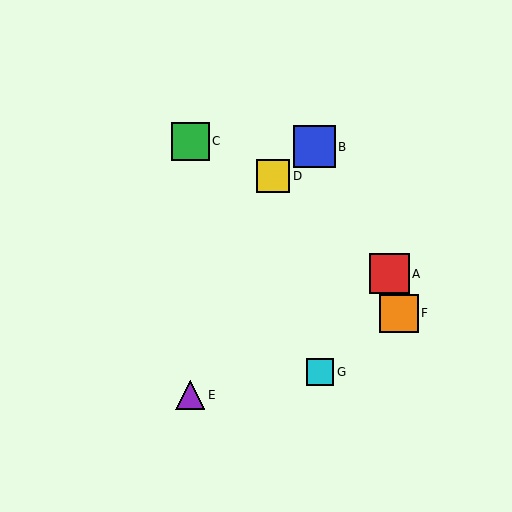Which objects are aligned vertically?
Objects C, E are aligned vertically.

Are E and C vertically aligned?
Yes, both are at x≈190.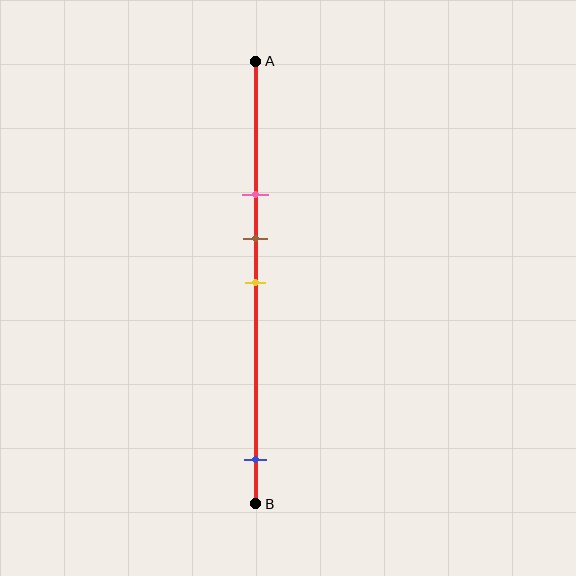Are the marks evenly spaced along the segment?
No, the marks are not evenly spaced.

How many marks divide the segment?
There are 4 marks dividing the segment.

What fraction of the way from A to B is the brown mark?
The brown mark is approximately 40% (0.4) of the way from A to B.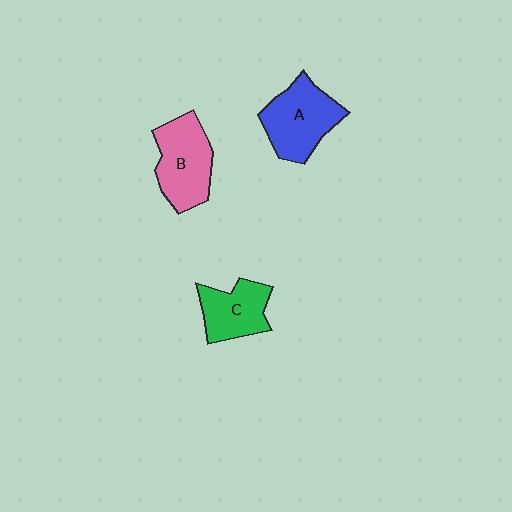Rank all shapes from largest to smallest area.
From largest to smallest: A (blue), B (pink), C (green).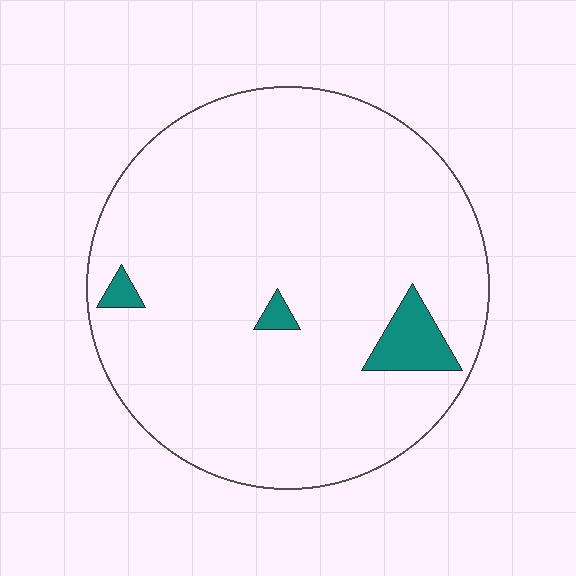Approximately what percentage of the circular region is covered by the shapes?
Approximately 5%.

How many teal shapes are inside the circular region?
3.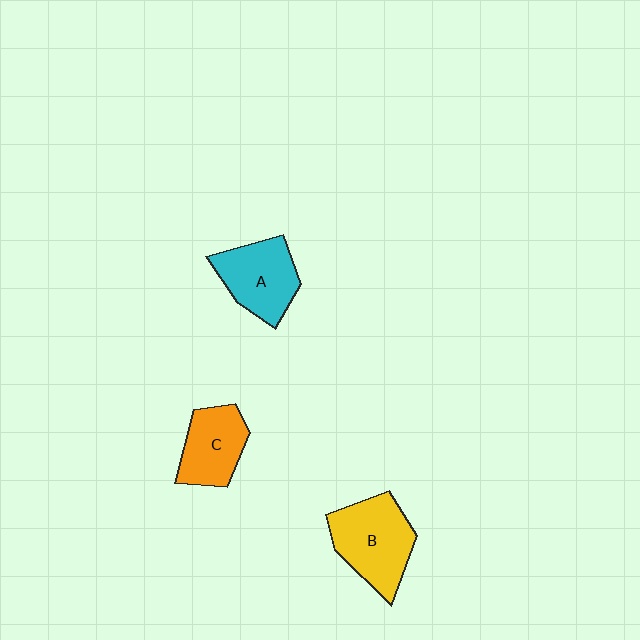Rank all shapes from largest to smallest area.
From largest to smallest: B (yellow), A (cyan), C (orange).